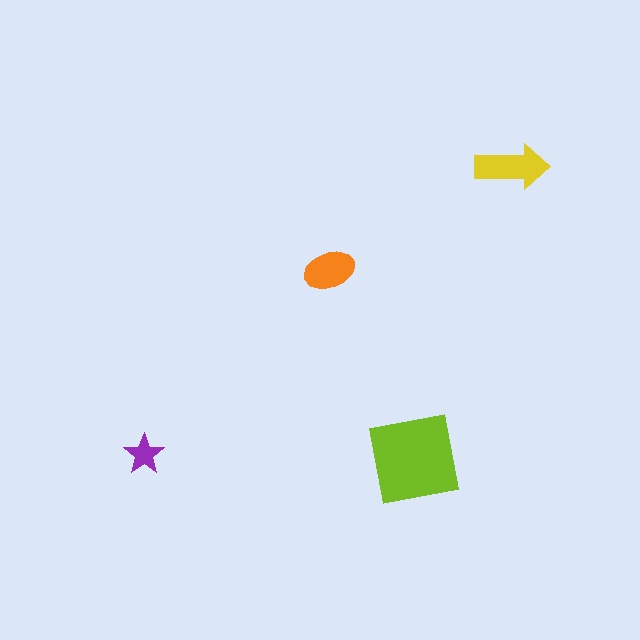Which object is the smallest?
The purple star.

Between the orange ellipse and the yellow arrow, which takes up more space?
The yellow arrow.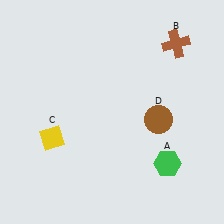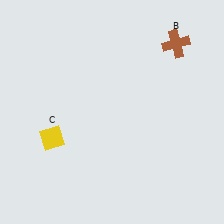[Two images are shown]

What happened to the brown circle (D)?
The brown circle (D) was removed in Image 2. It was in the bottom-right area of Image 1.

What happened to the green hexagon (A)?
The green hexagon (A) was removed in Image 2. It was in the bottom-right area of Image 1.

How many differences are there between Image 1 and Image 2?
There are 2 differences between the two images.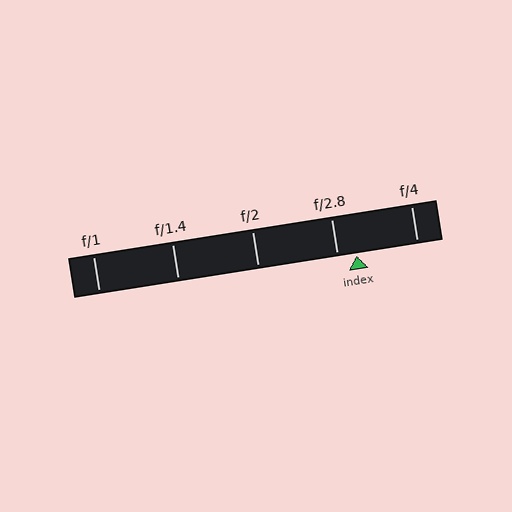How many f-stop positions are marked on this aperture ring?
There are 5 f-stop positions marked.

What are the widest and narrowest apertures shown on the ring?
The widest aperture shown is f/1 and the narrowest is f/4.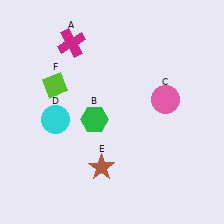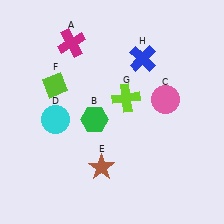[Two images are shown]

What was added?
A lime cross (G), a blue cross (H) were added in Image 2.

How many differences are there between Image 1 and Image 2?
There are 2 differences between the two images.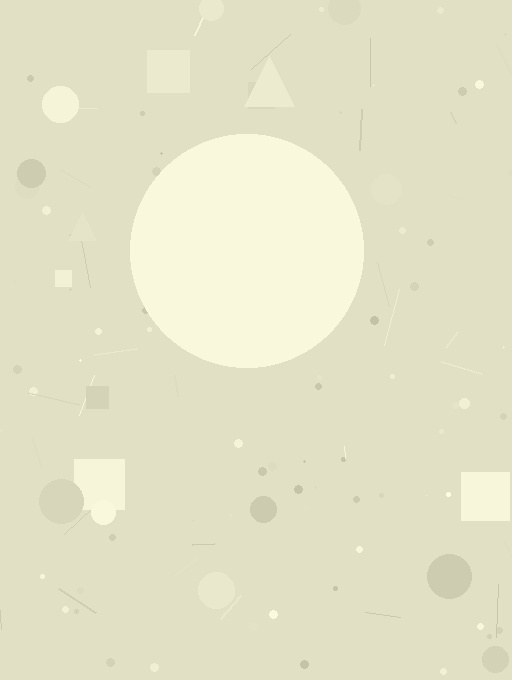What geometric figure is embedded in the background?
A circle is embedded in the background.